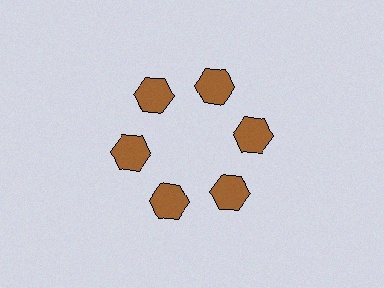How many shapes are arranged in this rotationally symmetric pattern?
There are 6 shapes, arranged in 6 groups of 1.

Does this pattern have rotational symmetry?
Yes, this pattern has 6-fold rotational symmetry. It looks the same after rotating 60 degrees around the center.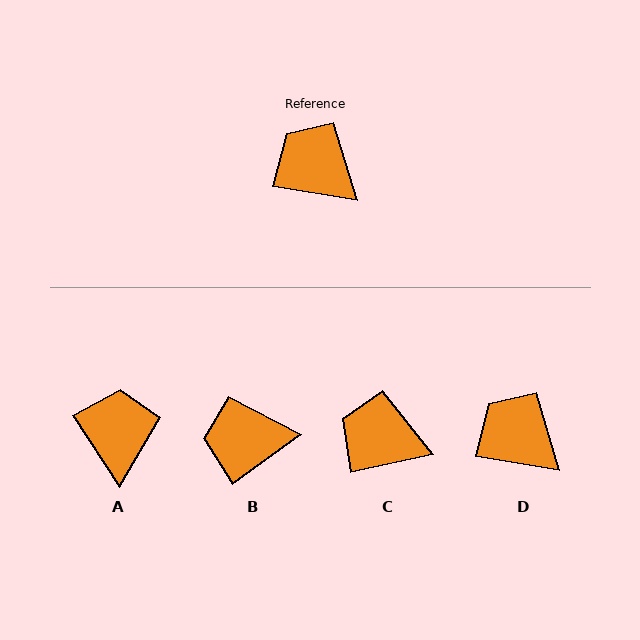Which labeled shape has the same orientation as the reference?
D.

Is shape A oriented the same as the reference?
No, it is off by about 47 degrees.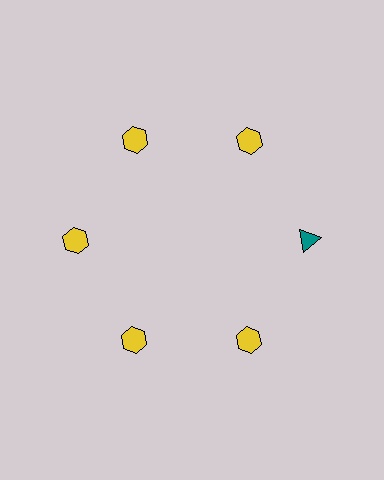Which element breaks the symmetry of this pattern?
The teal triangle at roughly the 3 o'clock position breaks the symmetry. All other shapes are yellow hexagons.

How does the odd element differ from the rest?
It differs in both color (teal instead of yellow) and shape (triangle instead of hexagon).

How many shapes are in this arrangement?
There are 6 shapes arranged in a ring pattern.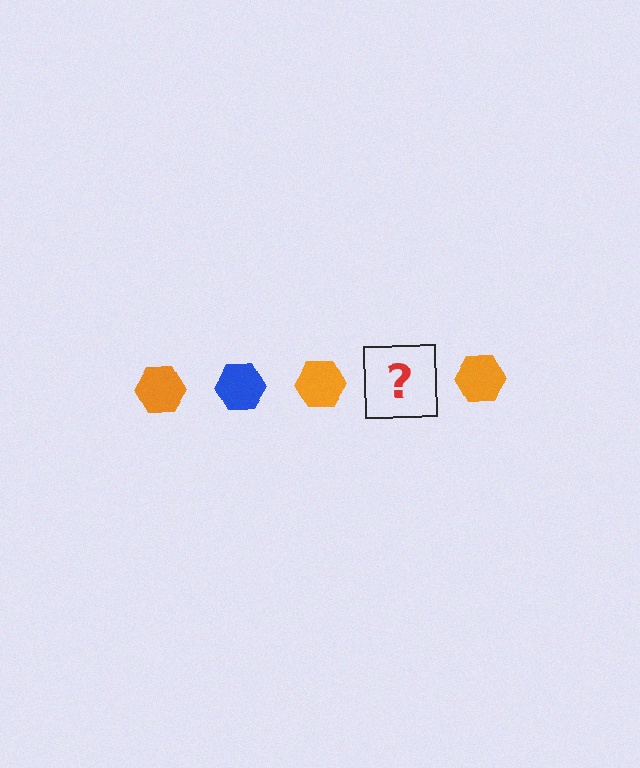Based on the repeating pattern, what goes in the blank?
The blank should be a blue hexagon.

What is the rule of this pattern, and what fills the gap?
The rule is that the pattern cycles through orange, blue hexagons. The gap should be filled with a blue hexagon.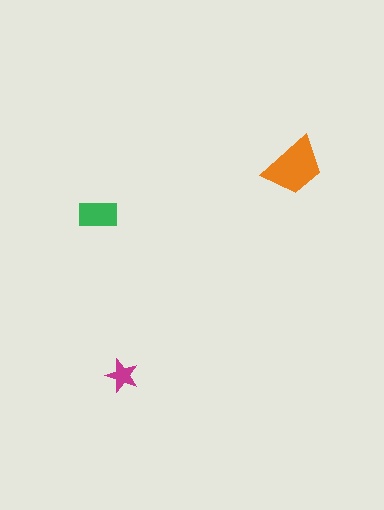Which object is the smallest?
The magenta star.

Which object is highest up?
The orange trapezoid is topmost.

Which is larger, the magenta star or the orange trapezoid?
The orange trapezoid.